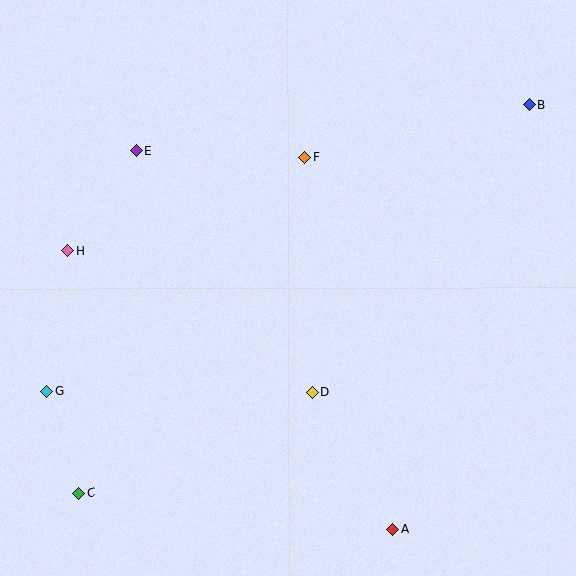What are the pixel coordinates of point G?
Point G is at (47, 391).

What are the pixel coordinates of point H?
Point H is at (68, 250).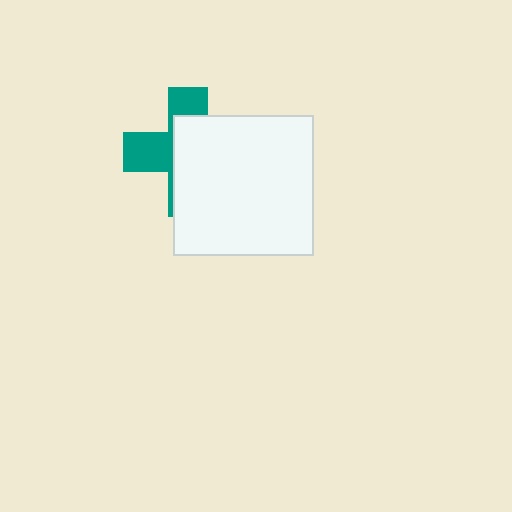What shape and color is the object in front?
The object in front is a white square.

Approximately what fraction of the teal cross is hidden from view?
Roughly 60% of the teal cross is hidden behind the white square.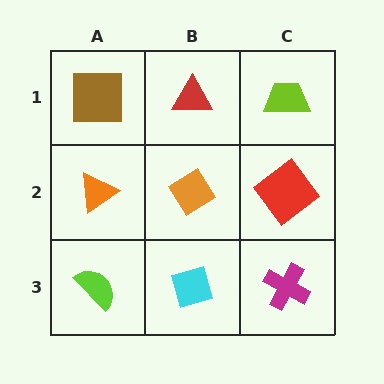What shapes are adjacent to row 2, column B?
A red triangle (row 1, column B), a cyan diamond (row 3, column B), an orange triangle (row 2, column A), a red diamond (row 2, column C).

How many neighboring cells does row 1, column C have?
2.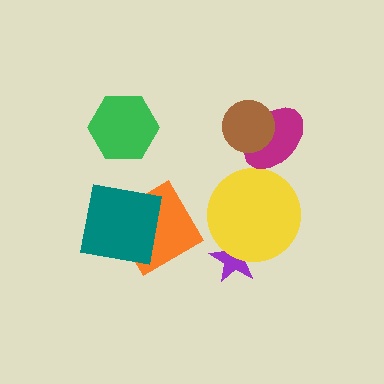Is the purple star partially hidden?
Yes, it is partially covered by another shape.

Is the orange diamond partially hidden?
Yes, it is partially covered by another shape.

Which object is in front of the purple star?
The yellow circle is in front of the purple star.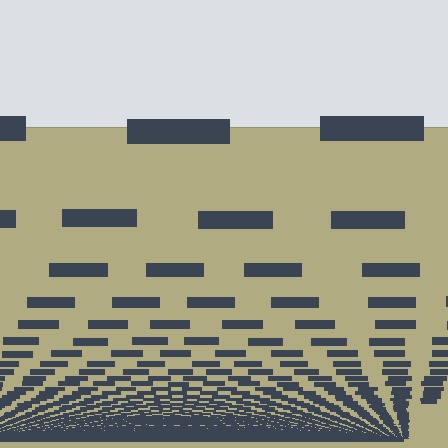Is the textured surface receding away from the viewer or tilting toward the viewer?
The surface appears to tilt toward the viewer. Texture elements get larger and sparser toward the top.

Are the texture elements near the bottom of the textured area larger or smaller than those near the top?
Smaller. The gradient is inverted — elements near the bottom are smaller and denser.